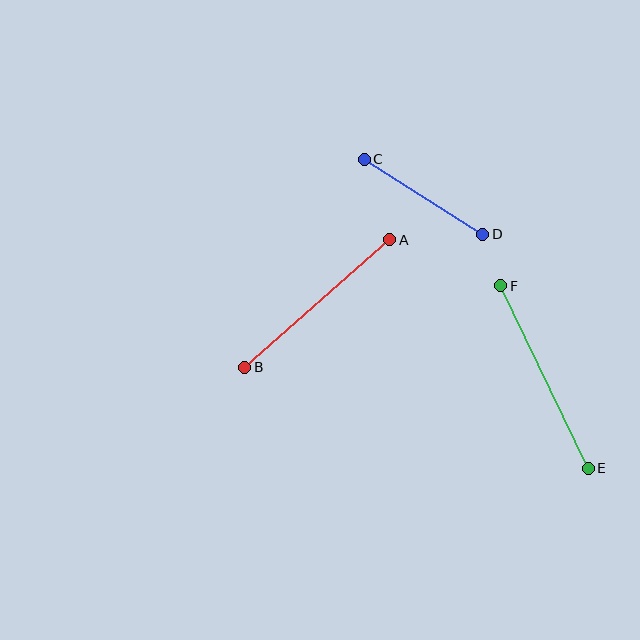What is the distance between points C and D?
The distance is approximately 140 pixels.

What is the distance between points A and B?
The distance is approximately 193 pixels.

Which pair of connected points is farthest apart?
Points E and F are farthest apart.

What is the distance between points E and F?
The distance is approximately 202 pixels.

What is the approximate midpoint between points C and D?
The midpoint is at approximately (424, 197) pixels.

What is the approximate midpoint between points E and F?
The midpoint is at approximately (544, 377) pixels.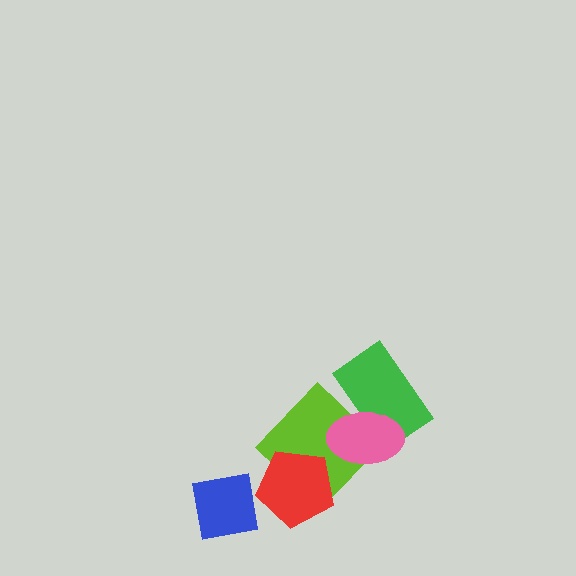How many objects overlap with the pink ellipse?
2 objects overlap with the pink ellipse.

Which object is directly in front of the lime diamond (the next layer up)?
The red pentagon is directly in front of the lime diamond.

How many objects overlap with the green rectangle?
2 objects overlap with the green rectangle.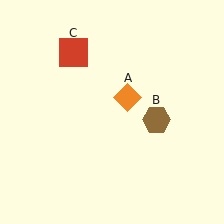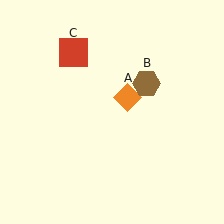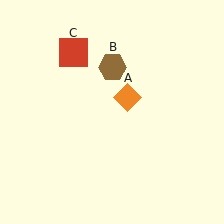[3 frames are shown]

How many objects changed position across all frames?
1 object changed position: brown hexagon (object B).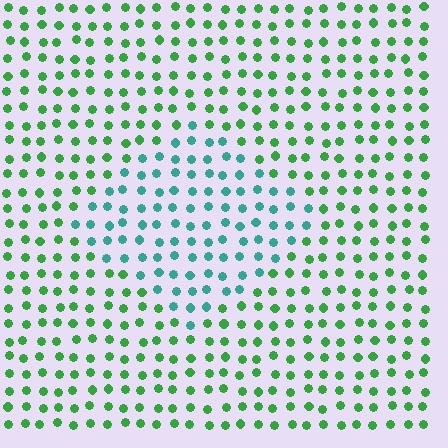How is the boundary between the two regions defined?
The boundary is defined purely by a slight shift in hue (about 44 degrees). Spacing, size, and orientation are identical on both sides.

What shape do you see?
I see a diamond.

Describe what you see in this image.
The image is filled with small green elements in a uniform arrangement. A diamond-shaped region is visible where the elements are tinted to a slightly different hue, forming a subtle color boundary.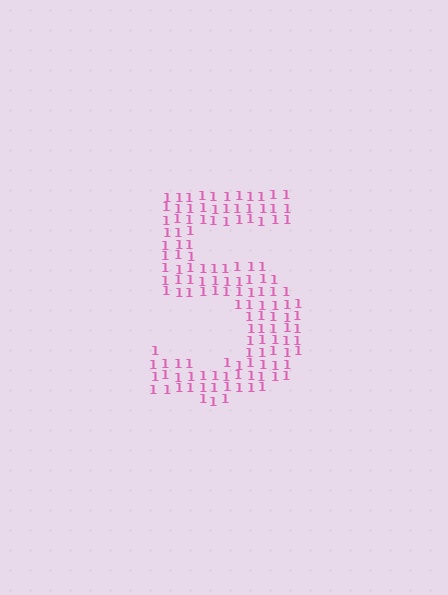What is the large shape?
The large shape is the digit 5.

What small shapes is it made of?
It is made of small digit 1's.